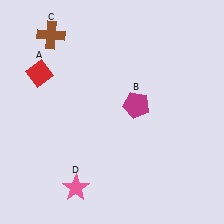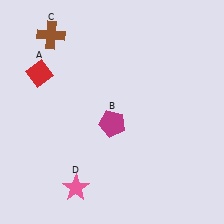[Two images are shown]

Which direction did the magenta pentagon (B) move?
The magenta pentagon (B) moved left.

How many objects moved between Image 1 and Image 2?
1 object moved between the two images.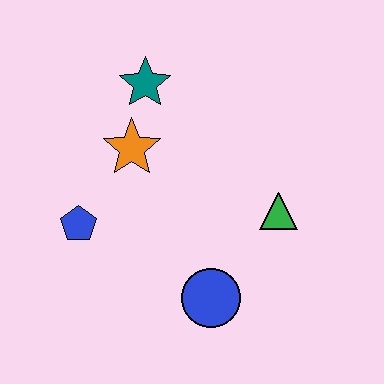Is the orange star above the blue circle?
Yes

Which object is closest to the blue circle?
The green triangle is closest to the blue circle.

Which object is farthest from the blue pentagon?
The green triangle is farthest from the blue pentagon.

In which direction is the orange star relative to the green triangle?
The orange star is to the left of the green triangle.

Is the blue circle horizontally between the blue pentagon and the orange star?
No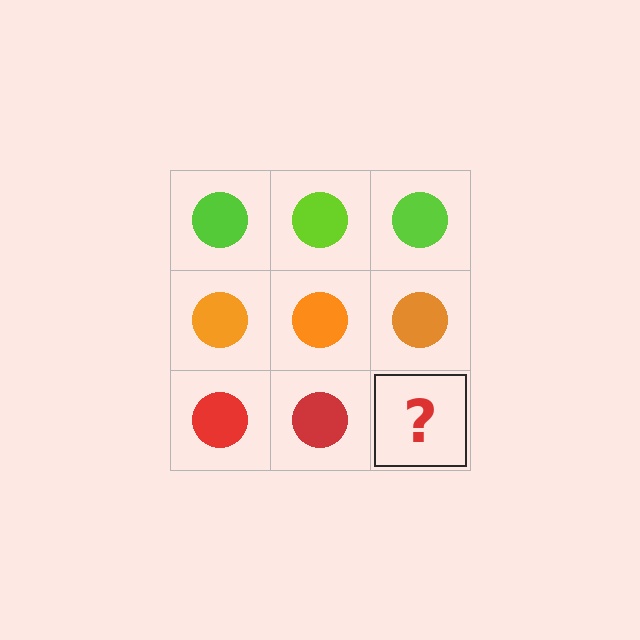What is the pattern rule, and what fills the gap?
The rule is that each row has a consistent color. The gap should be filled with a red circle.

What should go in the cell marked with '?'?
The missing cell should contain a red circle.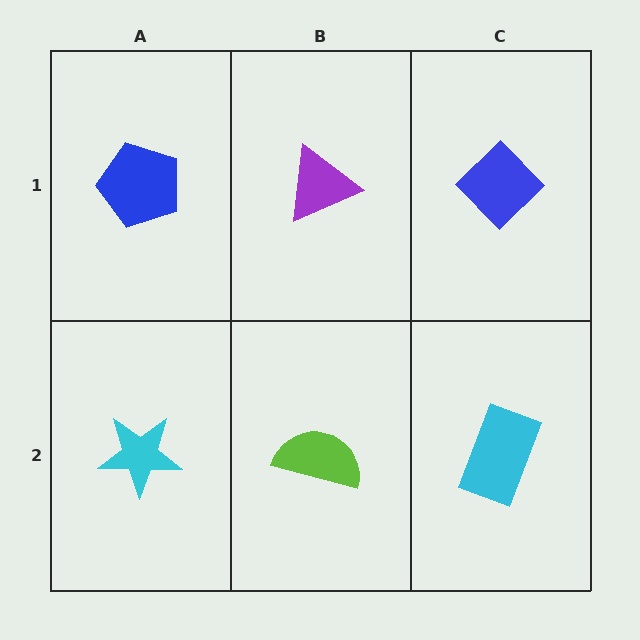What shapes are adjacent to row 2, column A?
A blue pentagon (row 1, column A), a lime semicircle (row 2, column B).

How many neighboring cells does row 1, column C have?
2.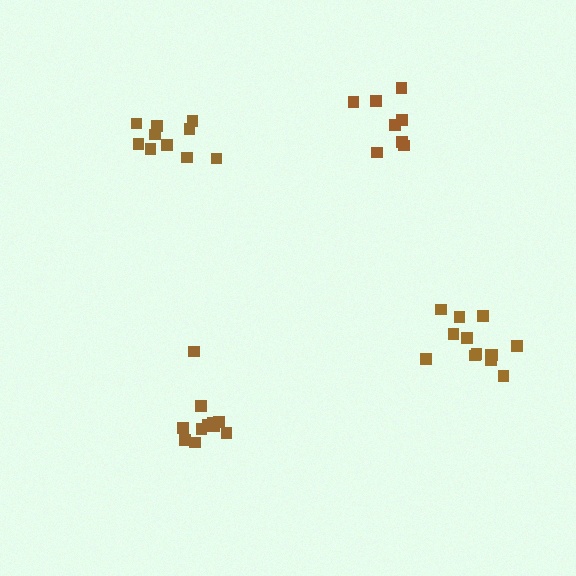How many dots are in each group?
Group 1: 8 dots, Group 2: 13 dots, Group 3: 10 dots, Group 4: 12 dots (43 total).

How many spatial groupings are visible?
There are 4 spatial groupings.